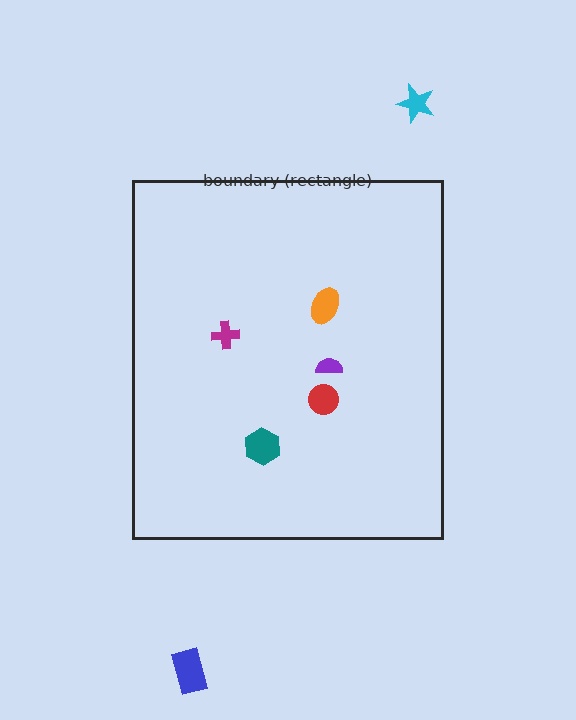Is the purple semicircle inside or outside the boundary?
Inside.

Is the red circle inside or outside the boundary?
Inside.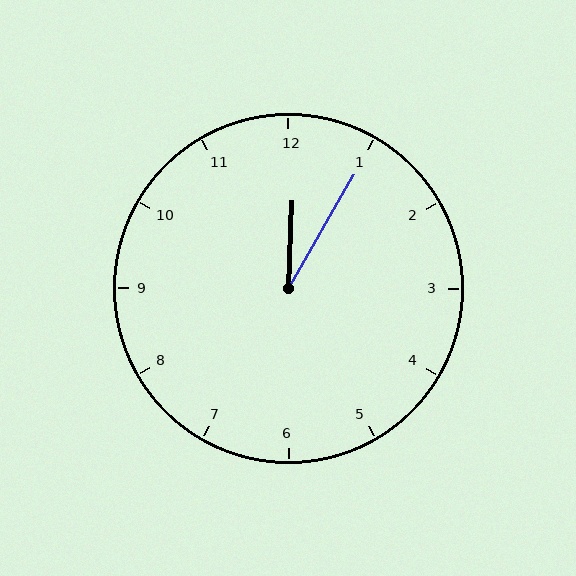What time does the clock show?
12:05.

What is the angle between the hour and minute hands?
Approximately 28 degrees.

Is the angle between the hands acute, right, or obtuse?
It is acute.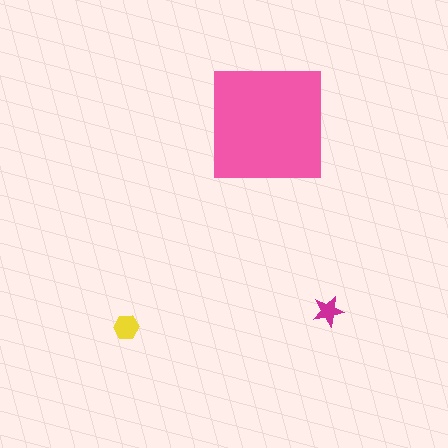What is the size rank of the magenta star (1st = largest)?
3rd.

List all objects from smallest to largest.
The magenta star, the yellow hexagon, the pink square.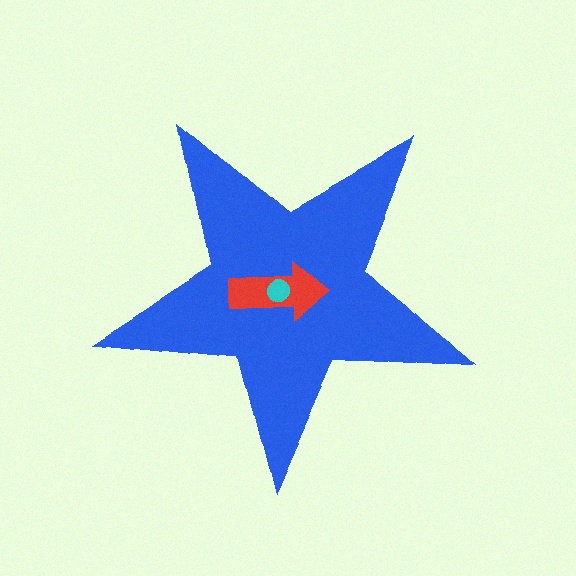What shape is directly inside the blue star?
The red arrow.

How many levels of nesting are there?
3.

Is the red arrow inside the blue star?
Yes.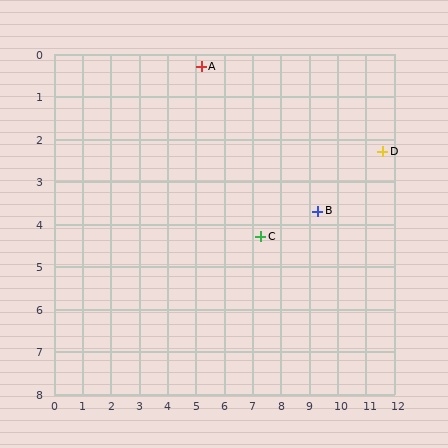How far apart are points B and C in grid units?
Points B and C are about 2.1 grid units apart.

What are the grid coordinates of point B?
Point B is at approximately (9.3, 3.7).